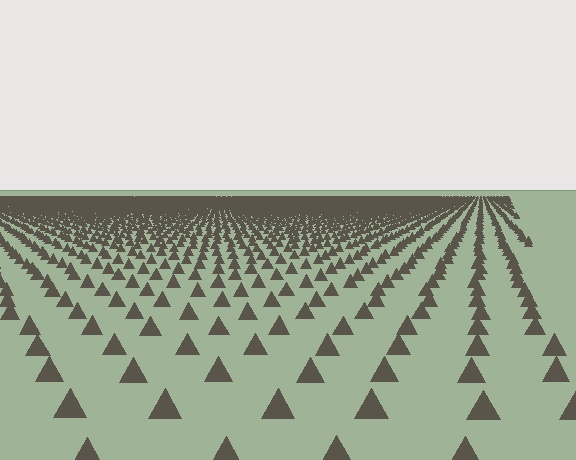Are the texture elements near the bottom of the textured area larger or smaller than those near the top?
Larger. Near the bottom, elements are closer to the viewer and appear at a bigger on-screen size.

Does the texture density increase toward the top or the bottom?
Density increases toward the top.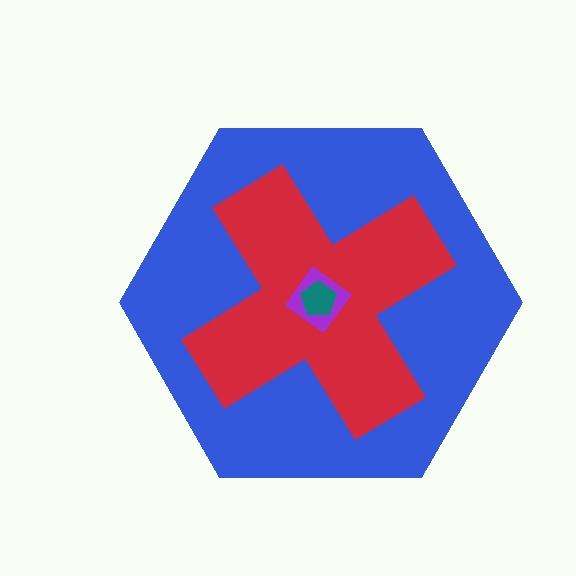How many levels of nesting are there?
4.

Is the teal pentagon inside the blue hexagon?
Yes.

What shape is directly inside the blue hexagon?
The red cross.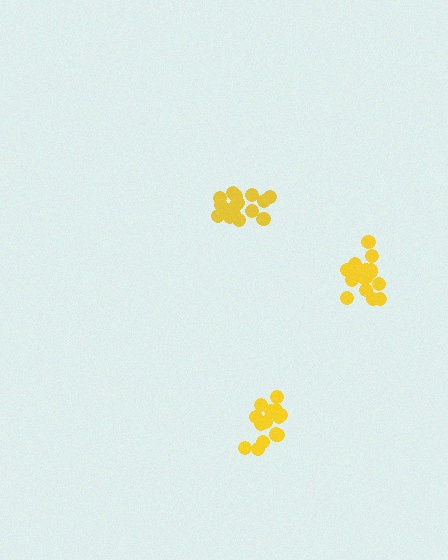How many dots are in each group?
Group 1: 16 dots, Group 2: 16 dots, Group 3: 14 dots (46 total).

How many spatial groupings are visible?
There are 3 spatial groupings.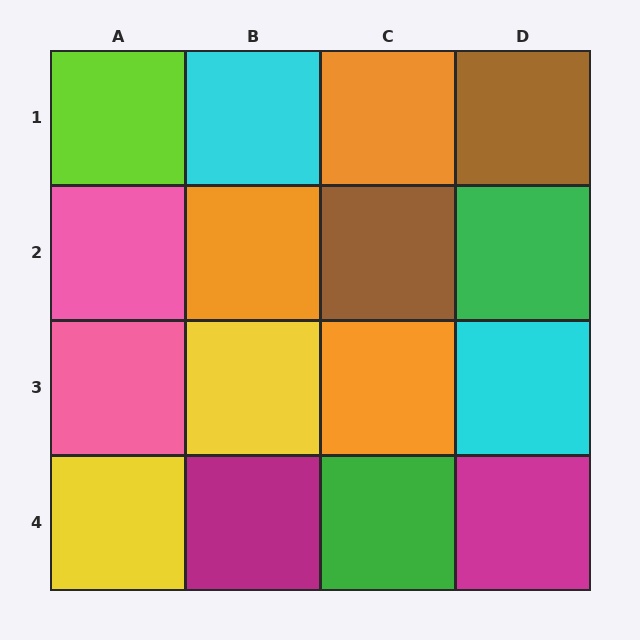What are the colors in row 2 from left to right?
Pink, orange, brown, green.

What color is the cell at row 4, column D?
Magenta.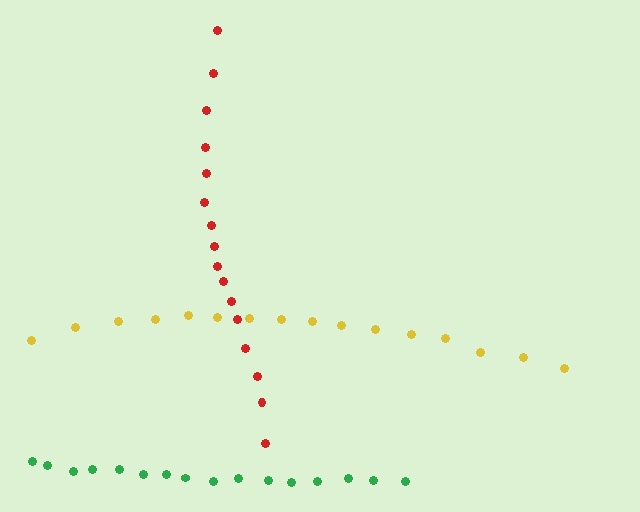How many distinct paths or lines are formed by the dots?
There are 3 distinct paths.